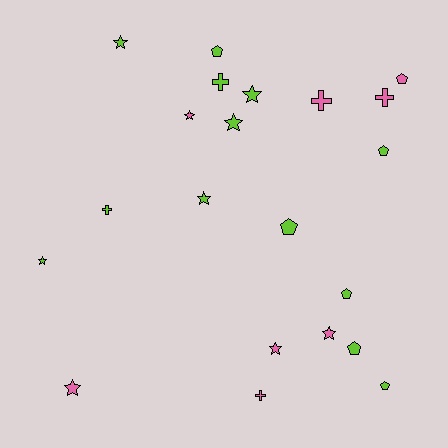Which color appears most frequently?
Lime, with 13 objects.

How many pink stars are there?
There are 4 pink stars.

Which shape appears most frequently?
Star, with 9 objects.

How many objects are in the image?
There are 21 objects.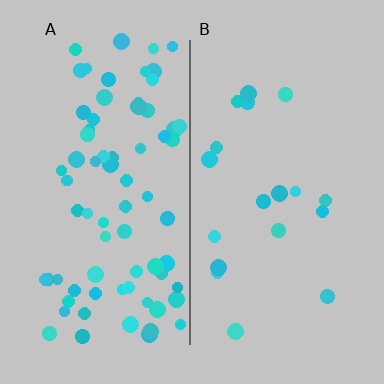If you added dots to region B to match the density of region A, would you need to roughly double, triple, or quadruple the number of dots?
Approximately quadruple.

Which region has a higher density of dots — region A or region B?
A (the left).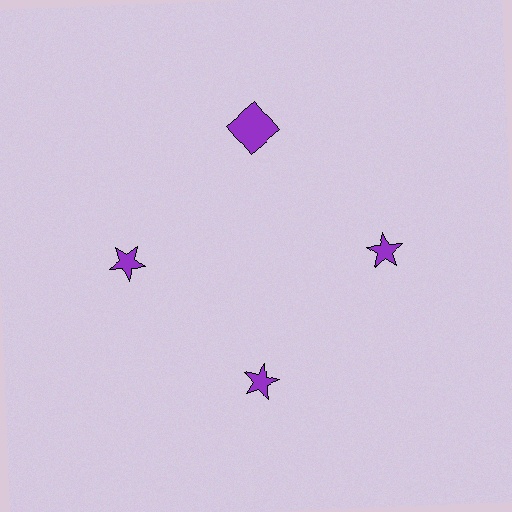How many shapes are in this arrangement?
There are 4 shapes arranged in a ring pattern.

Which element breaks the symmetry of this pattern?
The purple square at roughly the 12 o'clock position breaks the symmetry. All other shapes are purple stars.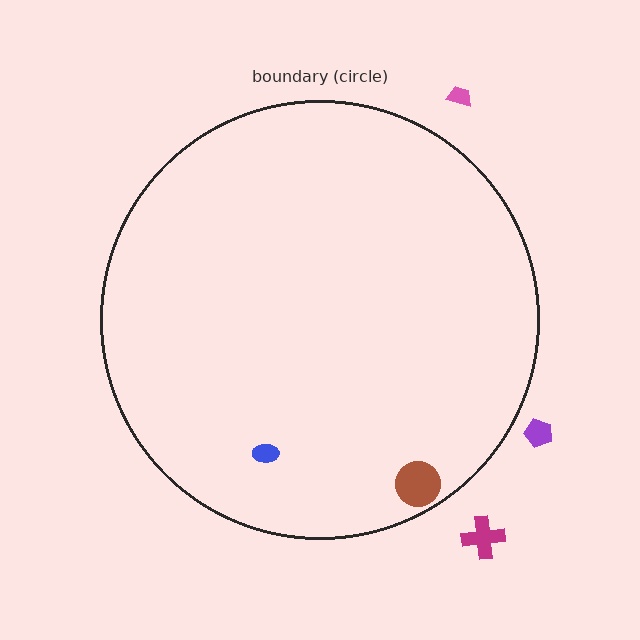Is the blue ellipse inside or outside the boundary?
Inside.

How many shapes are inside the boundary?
2 inside, 3 outside.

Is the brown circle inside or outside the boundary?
Inside.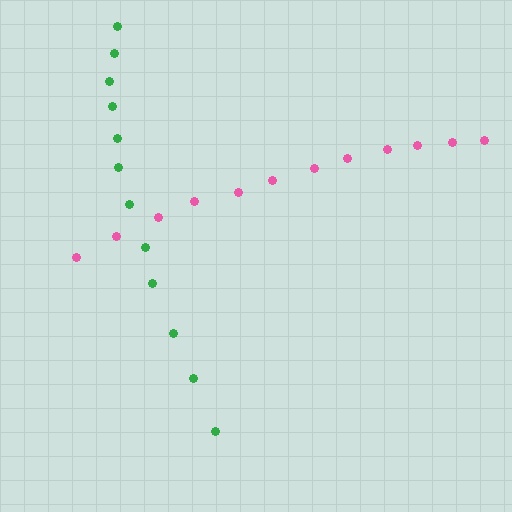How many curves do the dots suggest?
There are 2 distinct paths.